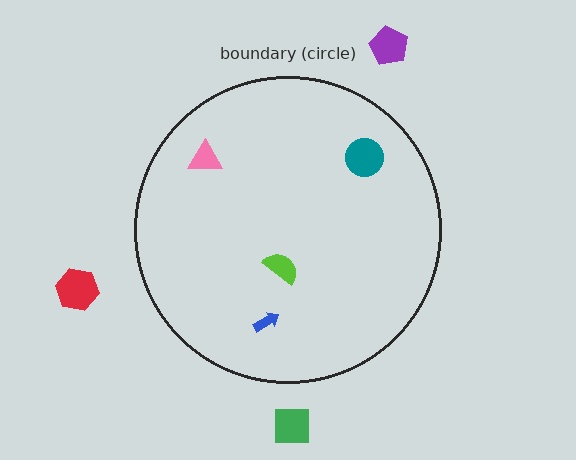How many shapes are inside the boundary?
4 inside, 3 outside.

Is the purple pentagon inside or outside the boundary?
Outside.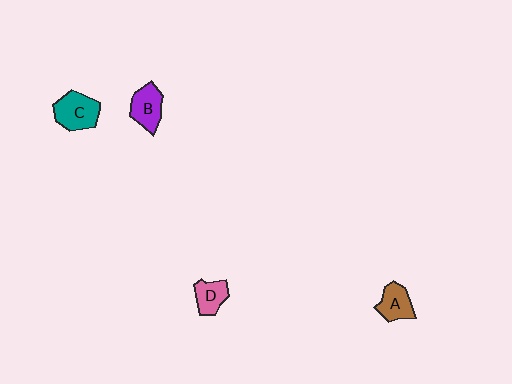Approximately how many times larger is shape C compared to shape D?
Approximately 1.4 times.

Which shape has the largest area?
Shape C (teal).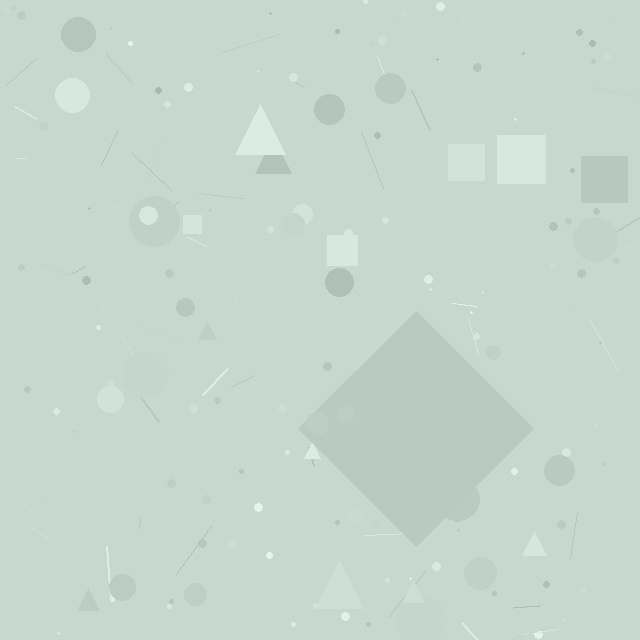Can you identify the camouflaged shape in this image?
The camouflaged shape is a diamond.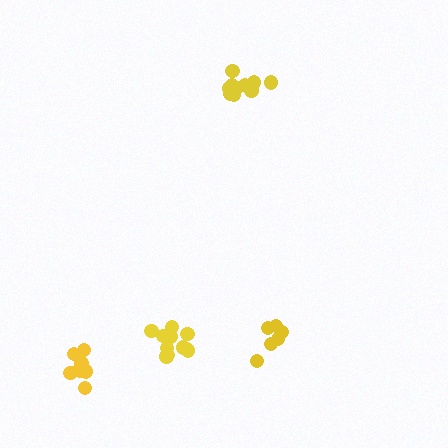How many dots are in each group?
Group 1: 8 dots, Group 2: 11 dots, Group 3: 6 dots, Group 4: 11 dots (36 total).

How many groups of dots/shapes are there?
There are 4 groups.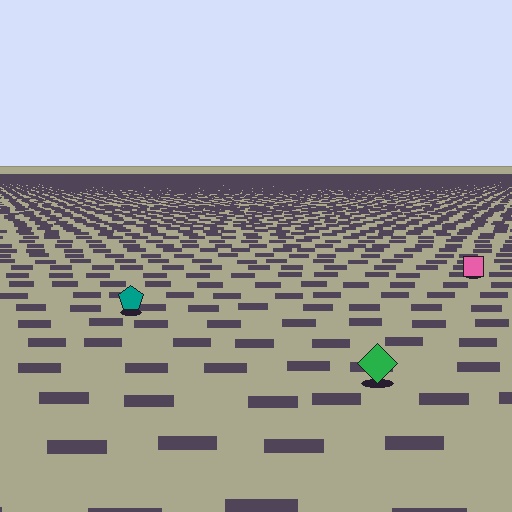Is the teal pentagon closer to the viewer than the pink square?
Yes. The teal pentagon is closer — you can tell from the texture gradient: the ground texture is coarser near it.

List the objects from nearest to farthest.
From nearest to farthest: the green diamond, the teal pentagon, the pink square.